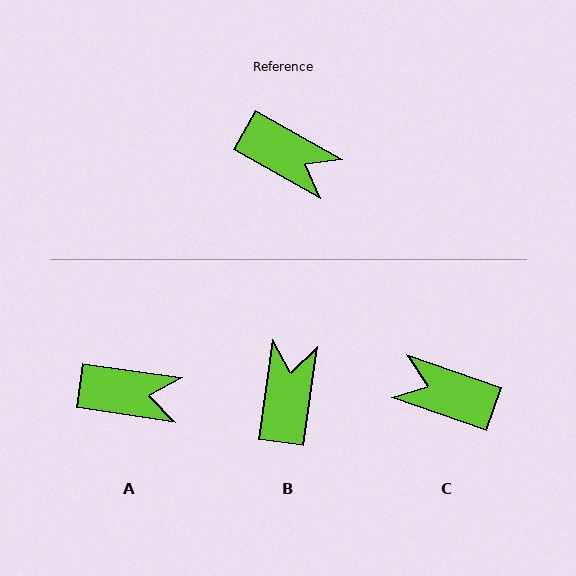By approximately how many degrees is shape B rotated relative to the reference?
Approximately 111 degrees counter-clockwise.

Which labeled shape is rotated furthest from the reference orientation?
C, about 170 degrees away.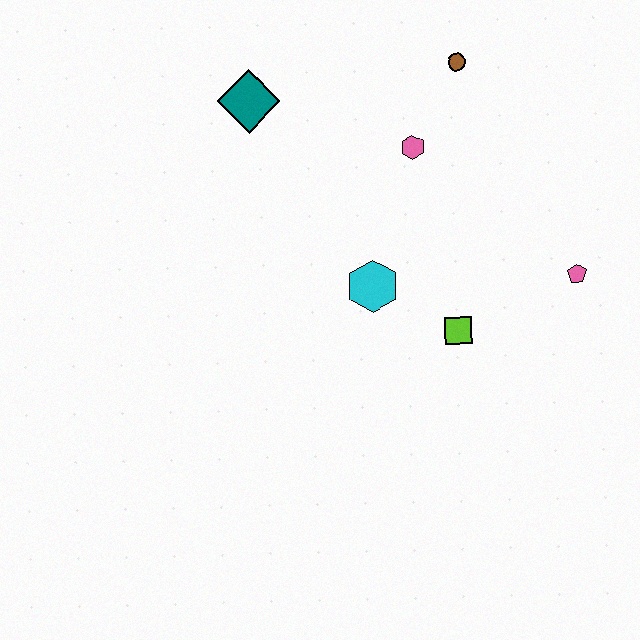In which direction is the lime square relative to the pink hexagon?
The lime square is below the pink hexagon.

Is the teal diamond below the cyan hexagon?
No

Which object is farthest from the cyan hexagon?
The brown circle is farthest from the cyan hexagon.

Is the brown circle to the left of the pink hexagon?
No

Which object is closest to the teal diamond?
The pink hexagon is closest to the teal diamond.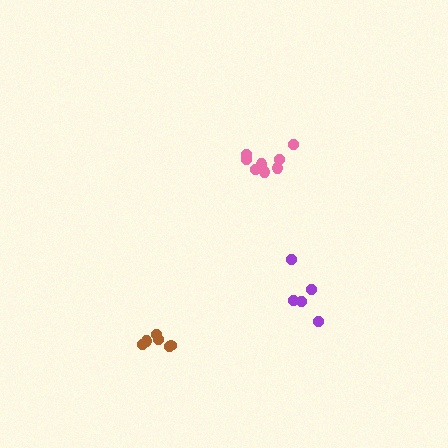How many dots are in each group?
Group 1: 8 dots, Group 2: 6 dots, Group 3: 5 dots (19 total).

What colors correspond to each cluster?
The clusters are colored: pink, brown, purple.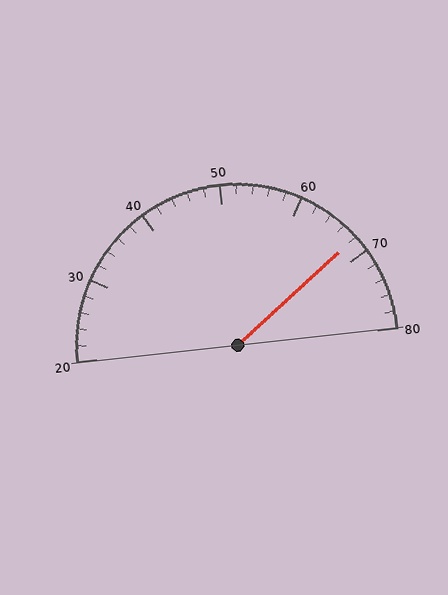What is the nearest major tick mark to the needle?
The nearest major tick mark is 70.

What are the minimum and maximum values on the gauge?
The gauge ranges from 20 to 80.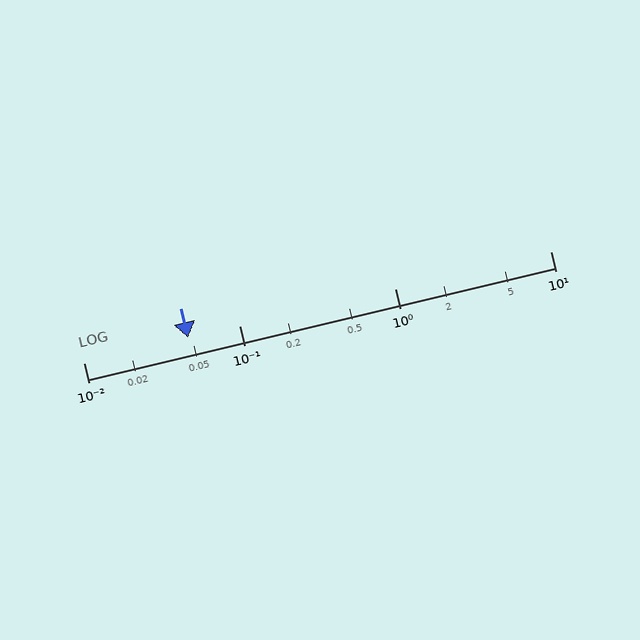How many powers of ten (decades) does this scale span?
The scale spans 3 decades, from 0.01 to 10.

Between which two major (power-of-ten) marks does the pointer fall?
The pointer is between 0.01 and 0.1.